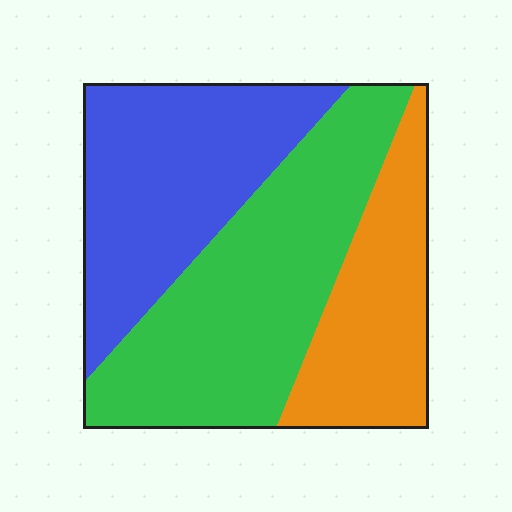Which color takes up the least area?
Orange, at roughly 25%.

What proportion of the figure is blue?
Blue takes up between a quarter and a half of the figure.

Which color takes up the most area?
Green, at roughly 40%.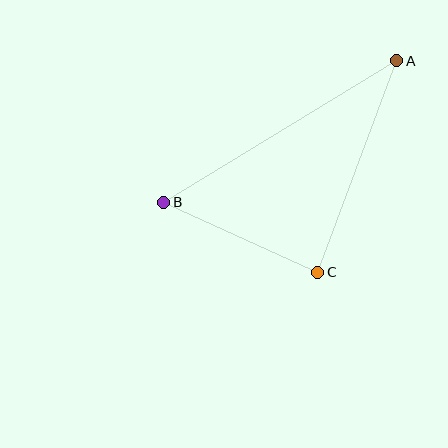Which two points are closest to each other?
Points B and C are closest to each other.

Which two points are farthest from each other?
Points A and B are farthest from each other.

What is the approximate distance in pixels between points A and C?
The distance between A and C is approximately 226 pixels.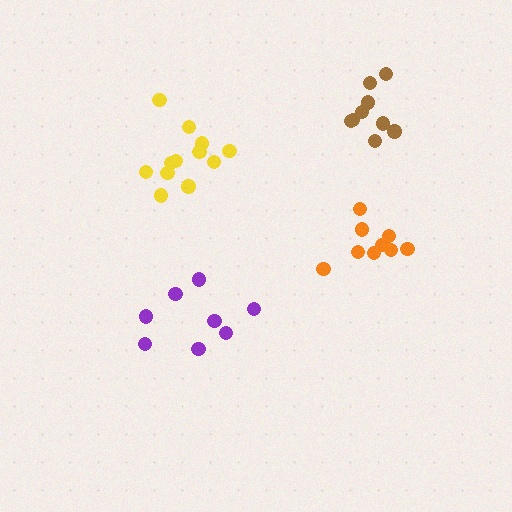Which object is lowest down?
The purple cluster is bottommost.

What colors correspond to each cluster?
The clusters are colored: purple, yellow, brown, orange.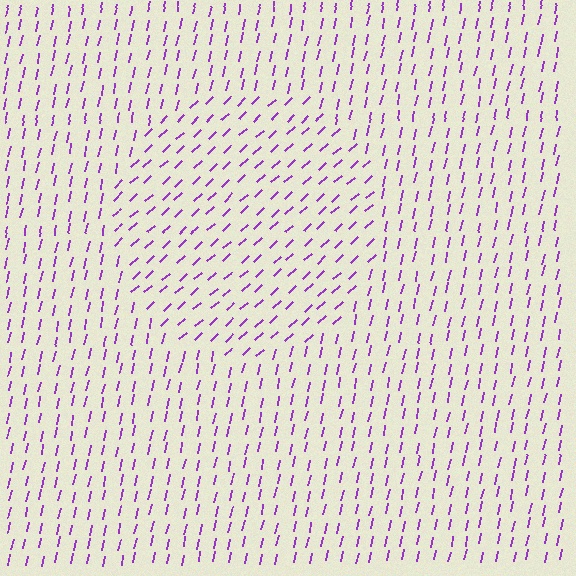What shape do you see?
I see a circle.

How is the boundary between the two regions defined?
The boundary is defined purely by a change in line orientation (approximately 35 degrees difference). All lines are the same color and thickness.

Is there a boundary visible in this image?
Yes, there is a texture boundary formed by a change in line orientation.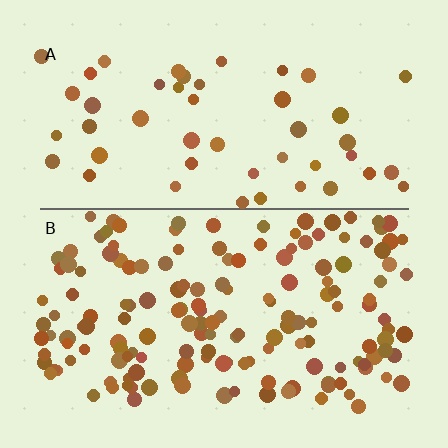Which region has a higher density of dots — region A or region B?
B (the bottom).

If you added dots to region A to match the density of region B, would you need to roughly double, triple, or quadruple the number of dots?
Approximately triple.